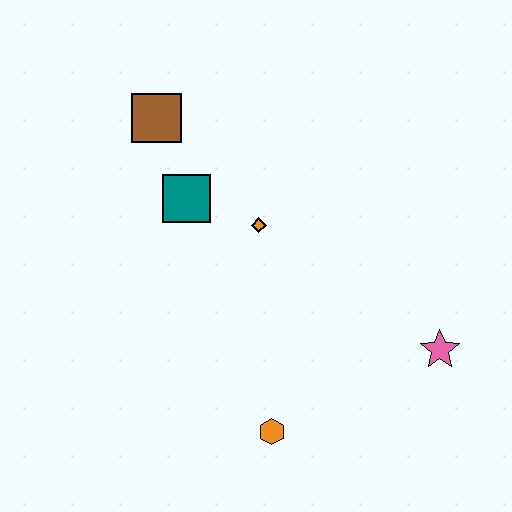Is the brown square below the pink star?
No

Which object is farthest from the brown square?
The pink star is farthest from the brown square.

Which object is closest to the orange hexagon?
The pink star is closest to the orange hexagon.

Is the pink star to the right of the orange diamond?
Yes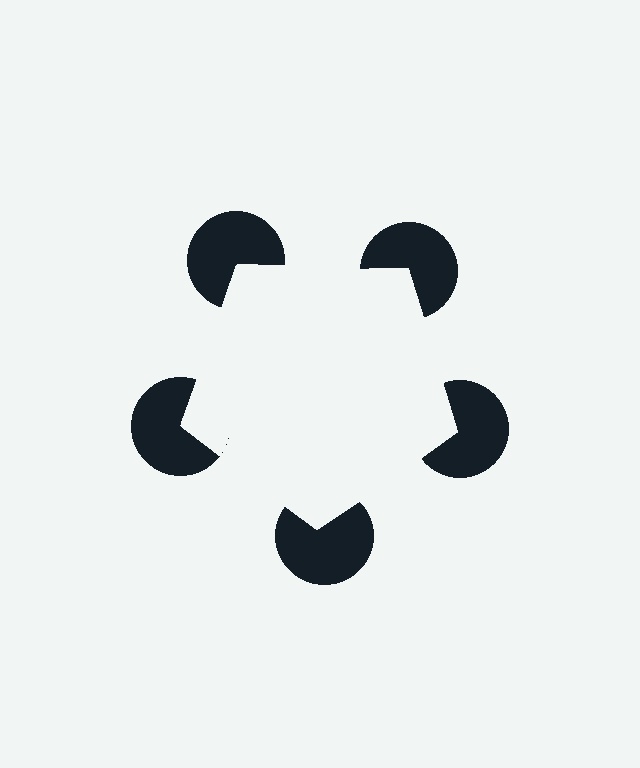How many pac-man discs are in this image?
There are 5 — one at each vertex of the illusory pentagon.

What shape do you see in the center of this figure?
An illusory pentagon — its edges are inferred from the aligned wedge cuts in the pac-man discs, not physically drawn.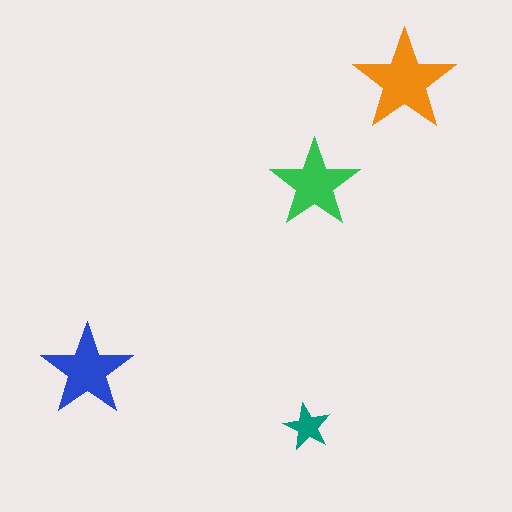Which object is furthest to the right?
The orange star is rightmost.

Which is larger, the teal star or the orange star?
The orange one.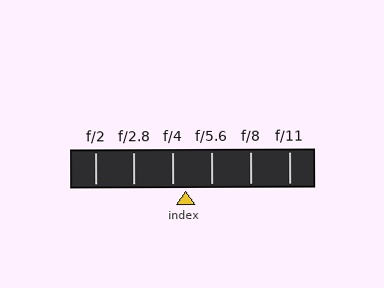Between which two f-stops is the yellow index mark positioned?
The index mark is between f/4 and f/5.6.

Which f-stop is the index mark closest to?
The index mark is closest to f/4.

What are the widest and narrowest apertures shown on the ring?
The widest aperture shown is f/2 and the narrowest is f/11.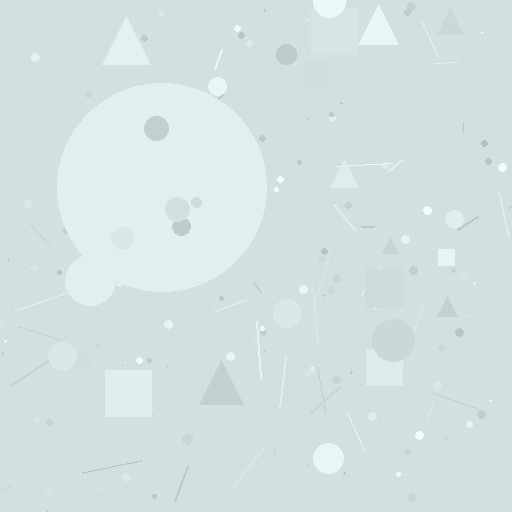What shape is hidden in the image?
A circle is hidden in the image.